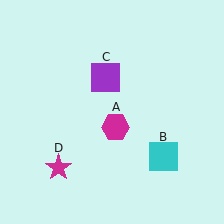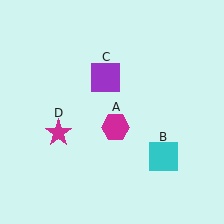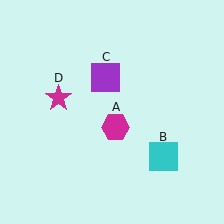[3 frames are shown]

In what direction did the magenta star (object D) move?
The magenta star (object D) moved up.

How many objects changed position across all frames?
1 object changed position: magenta star (object D).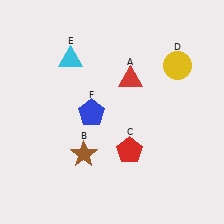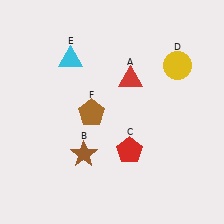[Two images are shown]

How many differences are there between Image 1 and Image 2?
There is 1 difference between the two images.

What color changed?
The pentagon (F) changed from blue in Image 1 to brown in Image 2.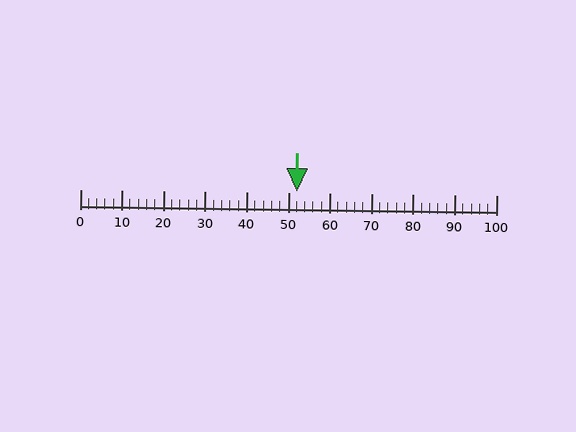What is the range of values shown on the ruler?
The ruler shows values from 0 to 100.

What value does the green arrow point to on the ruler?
The green arrow points to approximately 52.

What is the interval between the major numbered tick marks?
The major tick marks are spaced 10 units apart.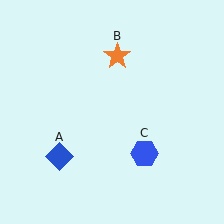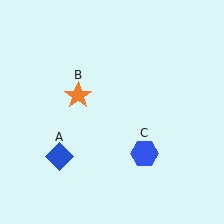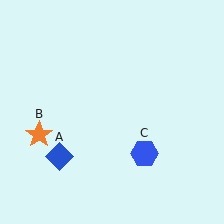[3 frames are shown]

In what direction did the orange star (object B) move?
The orange star (object B) moved down and to the left.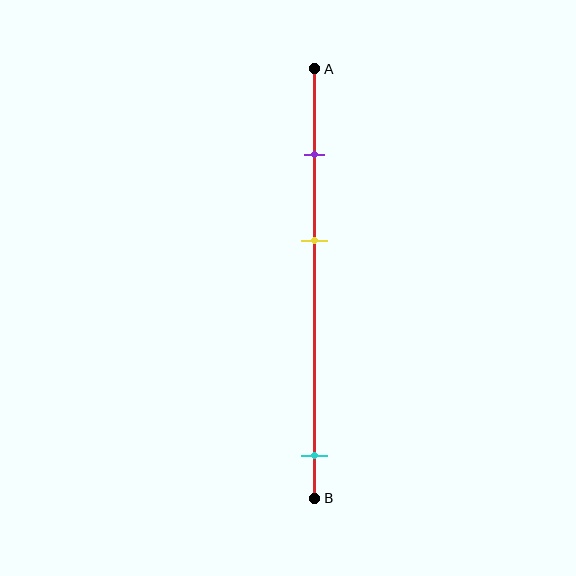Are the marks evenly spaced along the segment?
No, the marks are not evenly spaced.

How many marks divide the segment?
There are 3 marks dividing the segment.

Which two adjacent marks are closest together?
The purple and yellow marks are the closest adjacent pair.